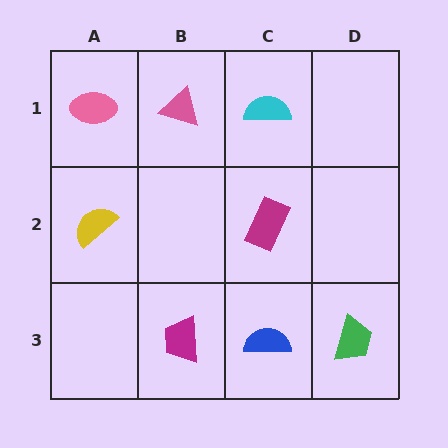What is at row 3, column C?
A blue semicircle.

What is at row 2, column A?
A yellow semicircle.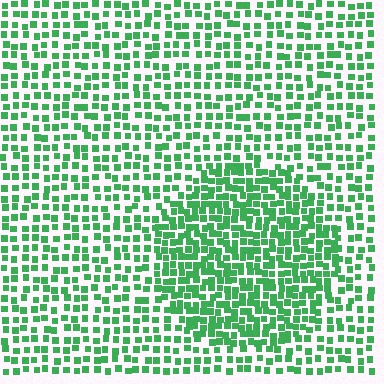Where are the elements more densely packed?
The elements are more densely packed inside the circle boundary.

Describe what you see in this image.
The image contains small green elements arranged at two different densities. A circle-shaped region is visible where the elements are more densely packed than the surrounding area.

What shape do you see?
I see a circle.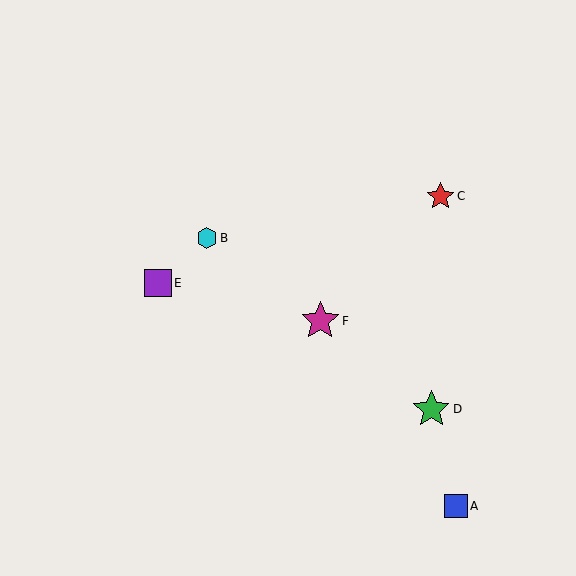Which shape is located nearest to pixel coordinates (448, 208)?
The red star (labeled C) at (440, 196) is nearest to that location.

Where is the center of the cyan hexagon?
The center of the cyan hexagon is at (207, 238).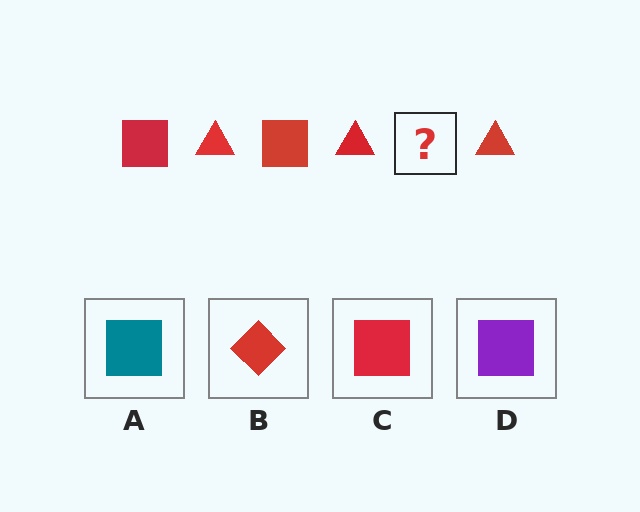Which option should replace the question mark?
Option C.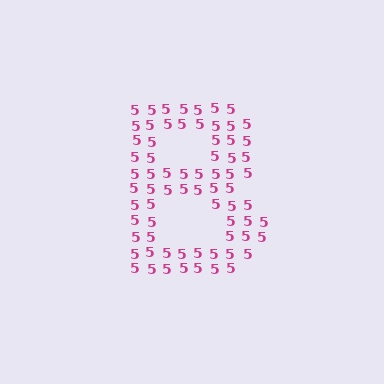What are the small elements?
The small elements are digit 5's.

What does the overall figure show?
The overall figure shows the letter B.